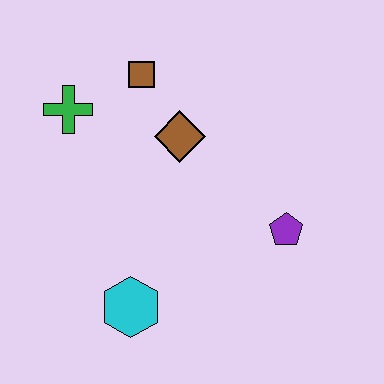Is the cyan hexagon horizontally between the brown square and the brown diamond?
No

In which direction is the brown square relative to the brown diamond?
The brown square is above the brown diamond.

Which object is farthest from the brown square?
The cyan hexagon is farthest from the brown square.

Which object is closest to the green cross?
The brown square is closest to the green cross.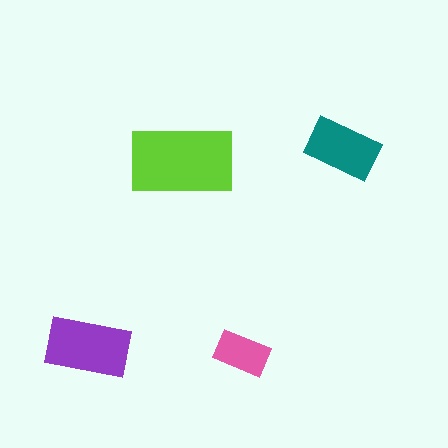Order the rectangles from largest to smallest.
the lime one, the purple one, the teal one, the pink one.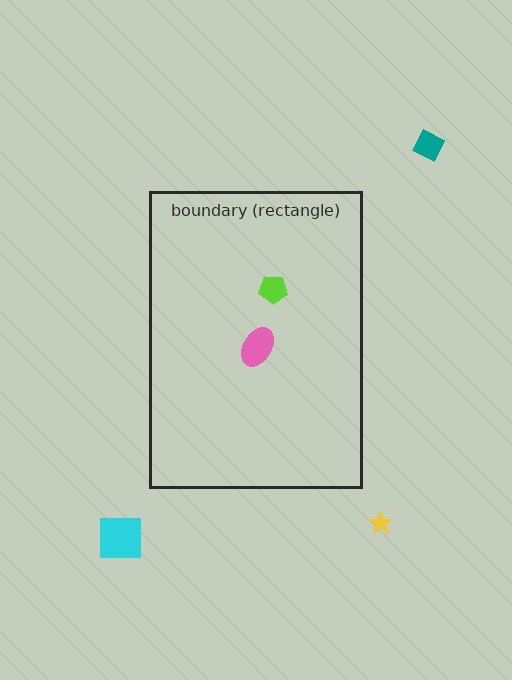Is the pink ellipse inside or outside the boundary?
Inside.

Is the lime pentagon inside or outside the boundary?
Inside.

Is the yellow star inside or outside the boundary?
Outside.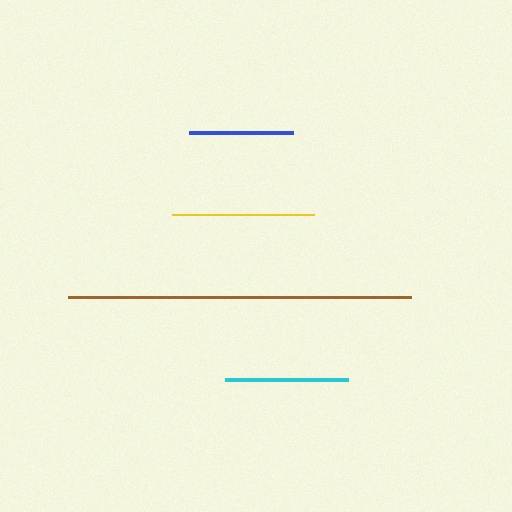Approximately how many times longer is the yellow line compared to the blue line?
The yellow line is approximately 1.4 times the length of the blue line.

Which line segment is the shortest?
The blue line is the shortest at approximately 104 pixels.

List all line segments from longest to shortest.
From longest to shortest: brown, yellow, cyan, blue.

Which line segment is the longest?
The brown line is the longest at approximately 343 pixels.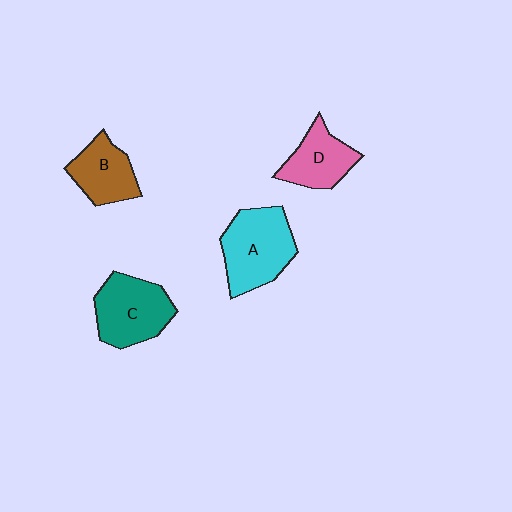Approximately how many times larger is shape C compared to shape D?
Approximately 1.3 times.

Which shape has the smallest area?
Shape B (brown).